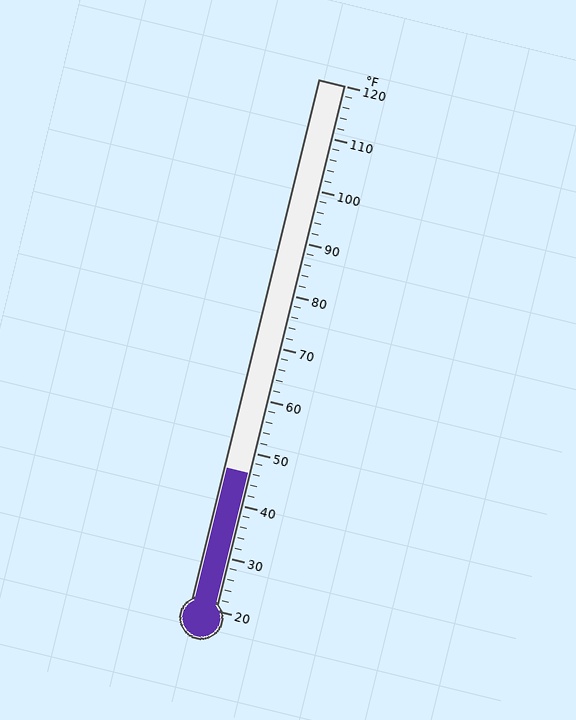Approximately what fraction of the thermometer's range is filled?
The thermometer is filled to approximately 25% of its range.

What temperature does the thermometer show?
The thermometer shows approximately 46°F.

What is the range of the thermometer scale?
The thermometer scale ranges from 20°F to 120°F.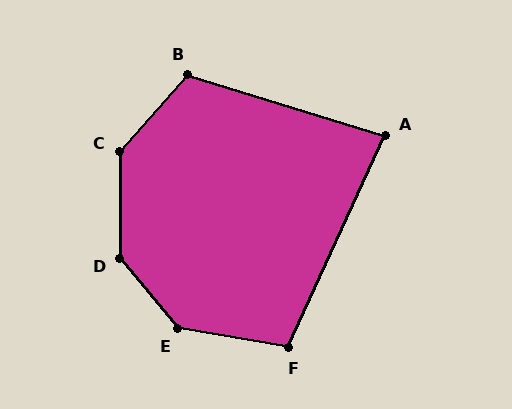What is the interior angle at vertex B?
Approximately 115 degrees (obtuse).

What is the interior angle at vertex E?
Approximately 139 degrees (obtuse).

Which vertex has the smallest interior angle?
A, at approximately 83 degrees.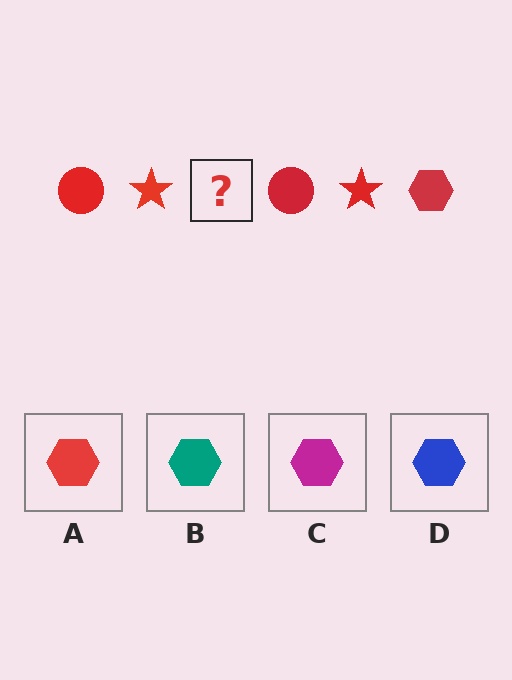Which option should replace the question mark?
Option A.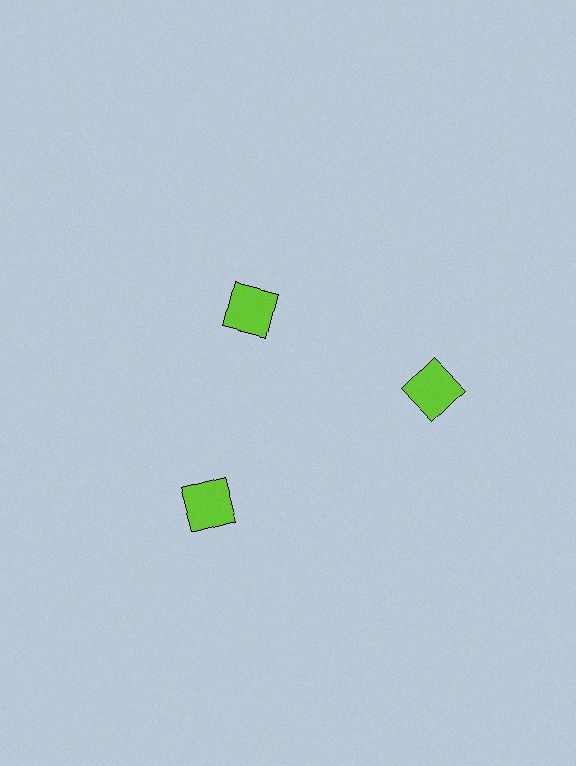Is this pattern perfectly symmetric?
No. The 3 lime squares are arranged in a ring, but one element near the 11 o'clock position is pulled inward toward the center, breaking the 3-fold rotational symmetry.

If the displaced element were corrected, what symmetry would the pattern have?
It would have 3-fold rotational symmetry — the pattern would map onto itself every 120 degrees.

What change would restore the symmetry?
The symmetry would be restored by moving it outward, back onto the ring so that all 3 squares sit at equal angles and equal distance from the center.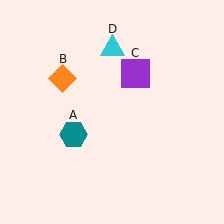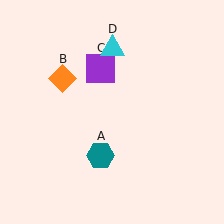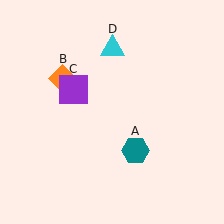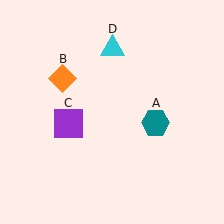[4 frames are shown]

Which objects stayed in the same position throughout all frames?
Orange diamond (object B) and cyan triangle (object D) remained stationary.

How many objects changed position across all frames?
2 objects changed position: teal hexagon (object A), purple square (object C).